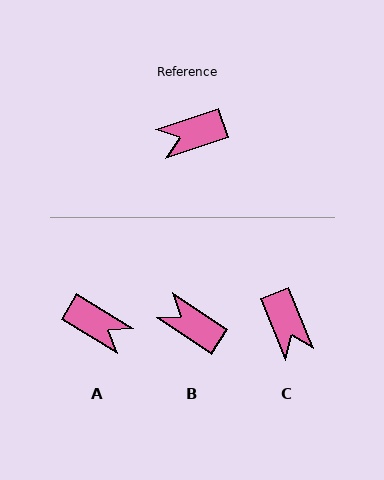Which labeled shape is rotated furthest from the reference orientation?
A, about 130 degrees away.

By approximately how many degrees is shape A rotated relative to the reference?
Approximately 130 degrees counter-clockwise.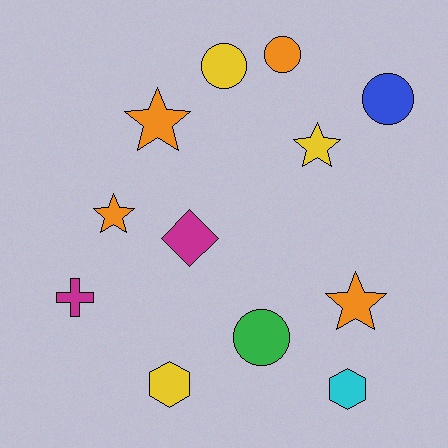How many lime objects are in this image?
There are no lime objects.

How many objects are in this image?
There are 12 objects.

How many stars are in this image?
There are 4 stars.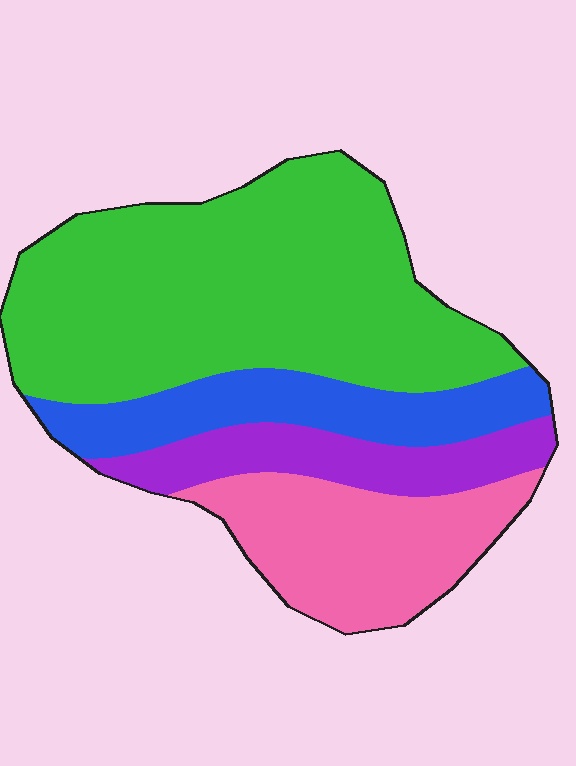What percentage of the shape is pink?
Pink takes up about one fifth (1/5) of the shape.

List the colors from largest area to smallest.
From largest to smallest: green, pink, blue, purple.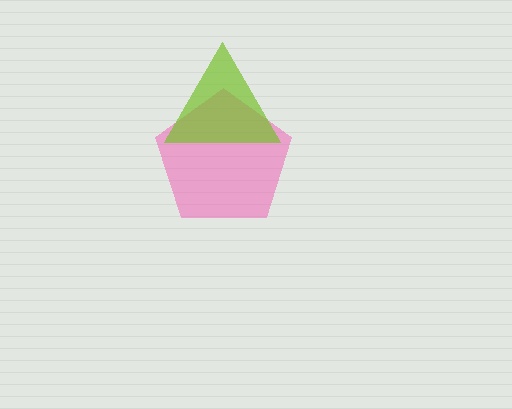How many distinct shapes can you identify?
There are 2 distinct shapes: a pink pentagon, a lime triangle.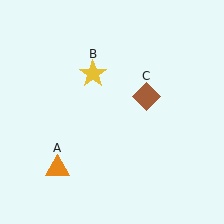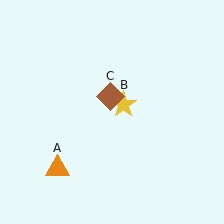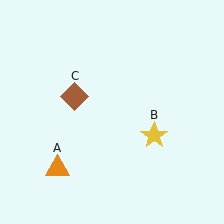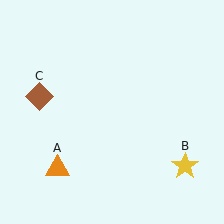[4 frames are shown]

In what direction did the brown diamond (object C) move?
The brown diamond (object C) moved left.